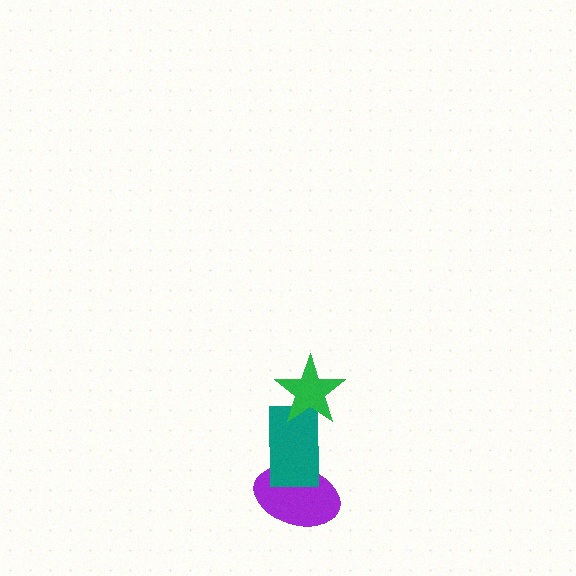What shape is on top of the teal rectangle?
The green star is on top of the teal rectangle.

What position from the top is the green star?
The green star is 1st from the top.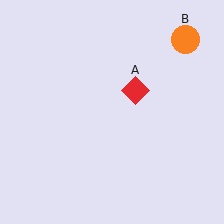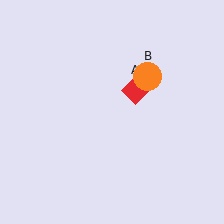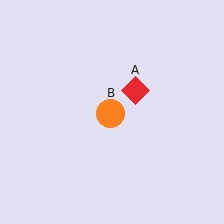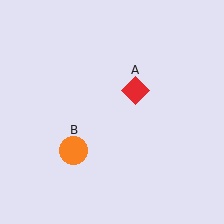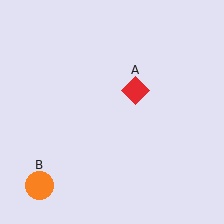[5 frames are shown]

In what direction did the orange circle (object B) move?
The orange circle (object B) moved down and to the left.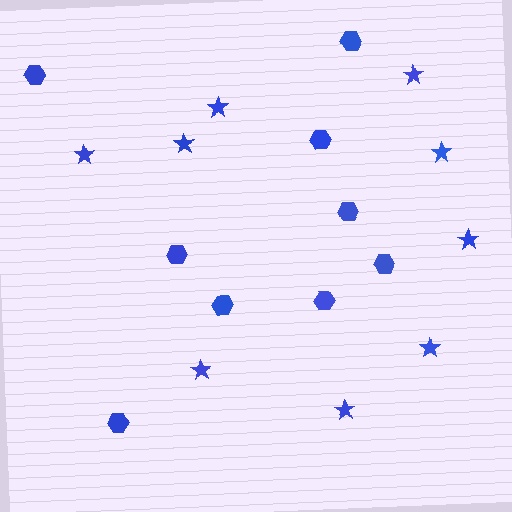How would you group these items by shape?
There are 2 groups: one group of hexagons (9) and one group of stars (9).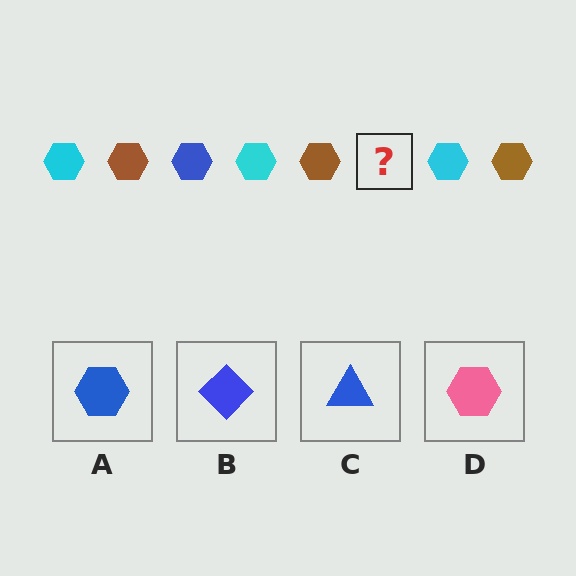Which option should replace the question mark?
Option A.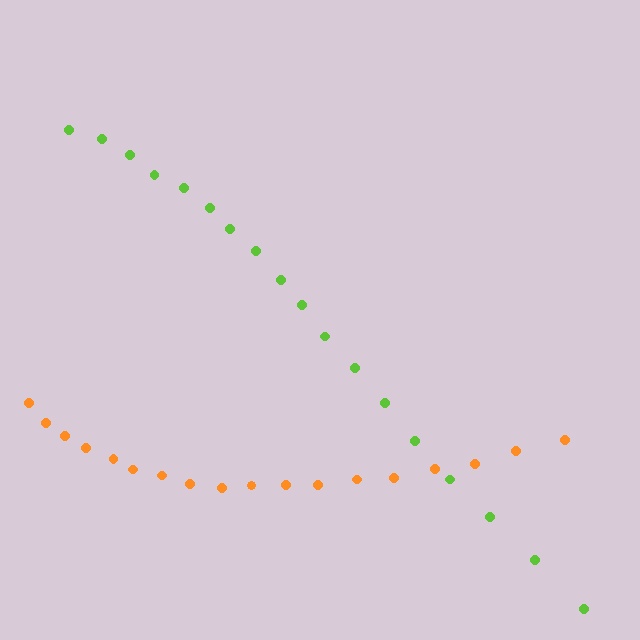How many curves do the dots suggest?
There are 2 distinct paths.